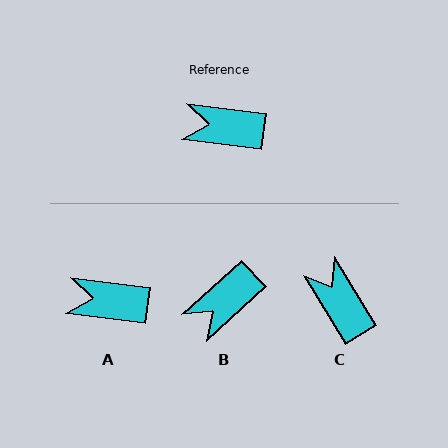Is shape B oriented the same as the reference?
No, it is off by about 50 degrees.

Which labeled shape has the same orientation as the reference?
A.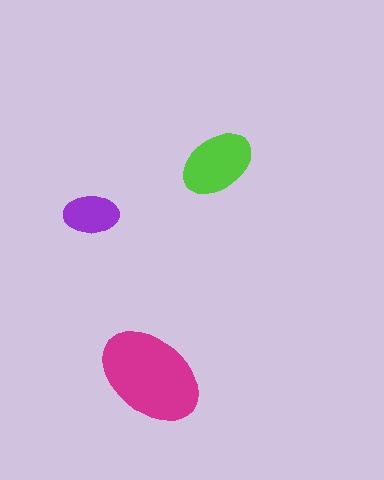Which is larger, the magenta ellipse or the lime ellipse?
The magenta one.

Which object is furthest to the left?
The purple ellipse is leftmost.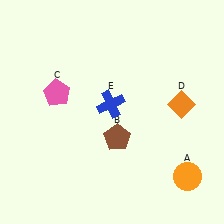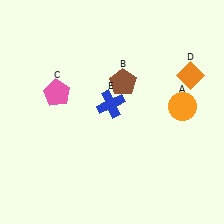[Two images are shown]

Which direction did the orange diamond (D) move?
The orange diamond (D) moved up.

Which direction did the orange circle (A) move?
The orange circle (A) moved up.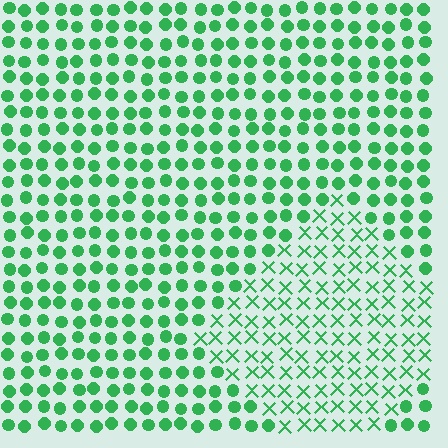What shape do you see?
I see a diamond.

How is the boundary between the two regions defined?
The boundary is defined by a change in element shape: X marks inside vs. circles outside. All elements share the same color and spacing.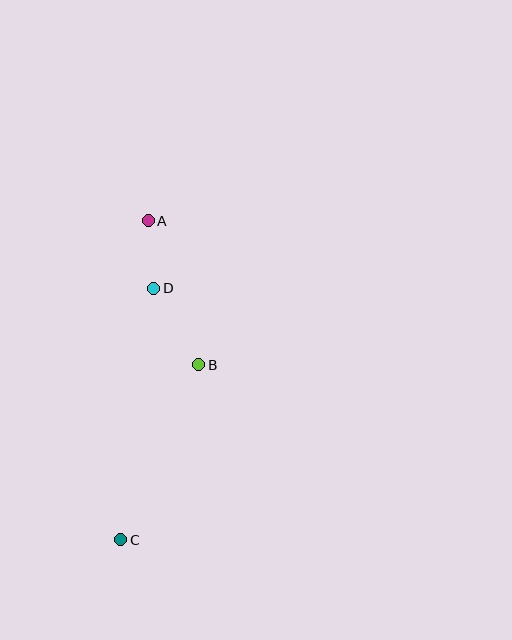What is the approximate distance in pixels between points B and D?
The distance between B and D is approximately 89 pixels.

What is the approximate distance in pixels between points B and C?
The distance between B and C is approximately 191 pixels.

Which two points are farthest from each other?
Points A and C are farthest from each other.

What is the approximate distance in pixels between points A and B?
The distance between A and B is approximately 153 pixels.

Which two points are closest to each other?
Points A and D are closest to each other.